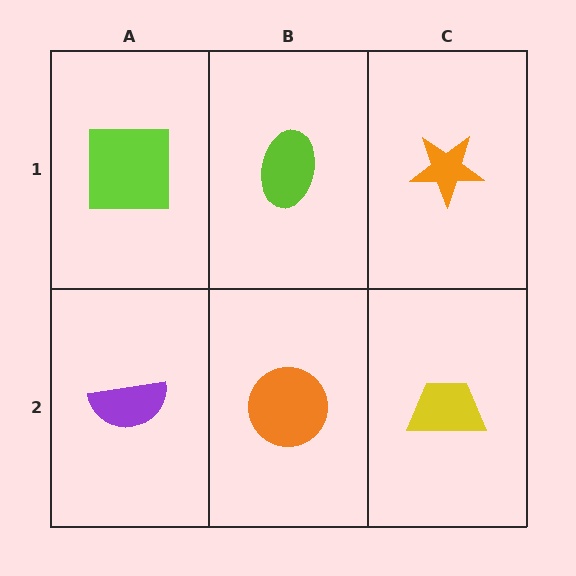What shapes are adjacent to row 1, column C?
A yellow trapezoid (row 2, column C), a lime ellipse (row 1, column B).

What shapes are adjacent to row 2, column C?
An orange star (row 1, column C), an orange circle (row 2, column B).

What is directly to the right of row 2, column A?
An orange circle.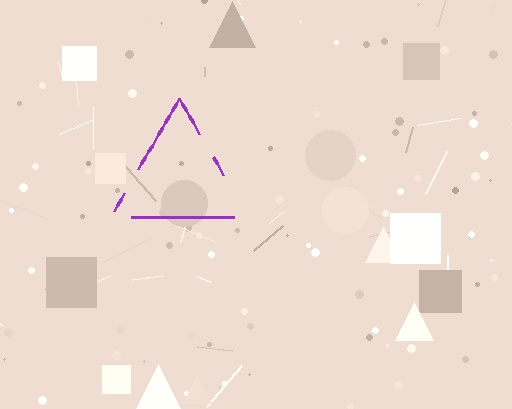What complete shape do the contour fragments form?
The contour fragments form a triangle.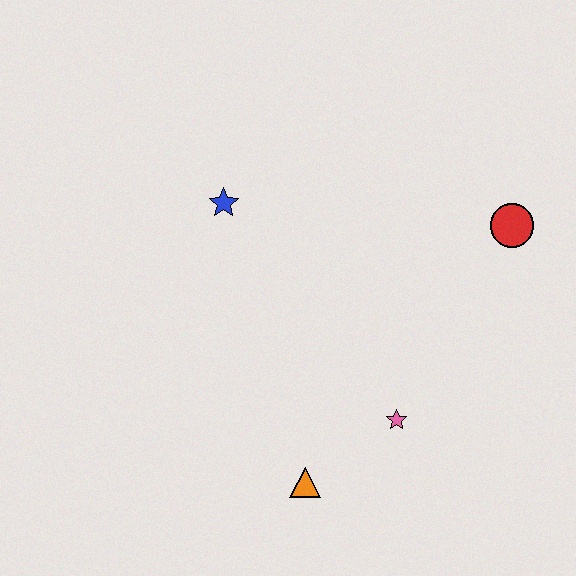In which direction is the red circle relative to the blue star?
The red circle is to the right of the blue star.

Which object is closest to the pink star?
The orange triangle is closest to the pink star.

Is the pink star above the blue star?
No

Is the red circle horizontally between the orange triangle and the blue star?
No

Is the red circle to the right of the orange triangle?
Yes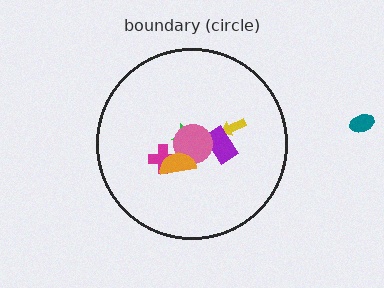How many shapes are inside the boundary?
6 inside, 1 outside.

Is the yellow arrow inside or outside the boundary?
Inside.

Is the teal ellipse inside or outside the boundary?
Outside.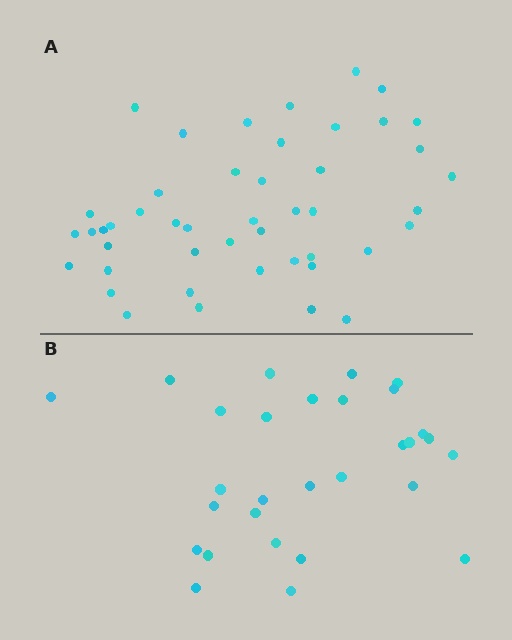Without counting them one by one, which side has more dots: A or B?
Region A (the top region) has more dots.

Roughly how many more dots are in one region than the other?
Region A has approximately 15 more dots than region B.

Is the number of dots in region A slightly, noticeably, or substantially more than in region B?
Region A has substantially more. The ratio is roughly 1.6 to 1.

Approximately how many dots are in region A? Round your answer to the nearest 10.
About 50 dots. (The exact count is 46, which rounds to 50.)